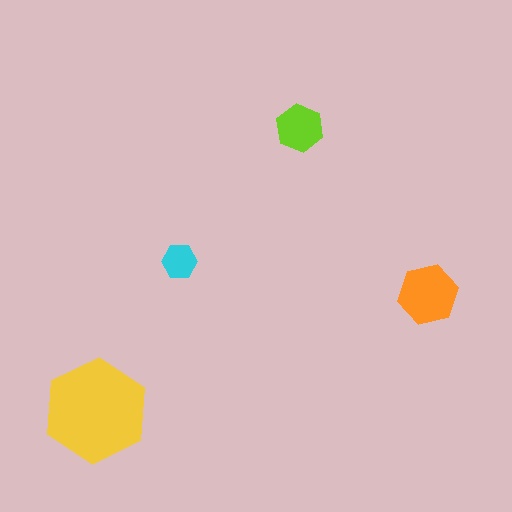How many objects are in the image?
There are 4 objects in the image.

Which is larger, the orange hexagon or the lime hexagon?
The orange one.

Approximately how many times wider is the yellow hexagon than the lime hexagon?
About 2 times wider.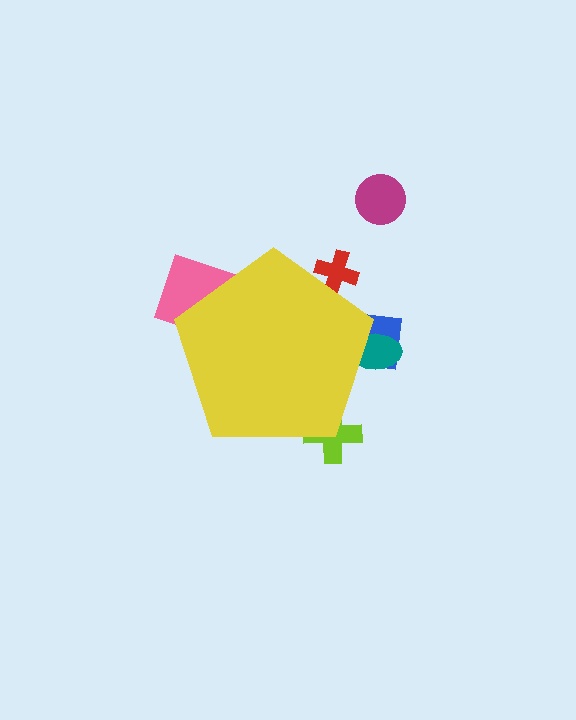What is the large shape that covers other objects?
A yellow pentagon.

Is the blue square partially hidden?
Yes, the blue square is partially hidden behind the yellow pentagon.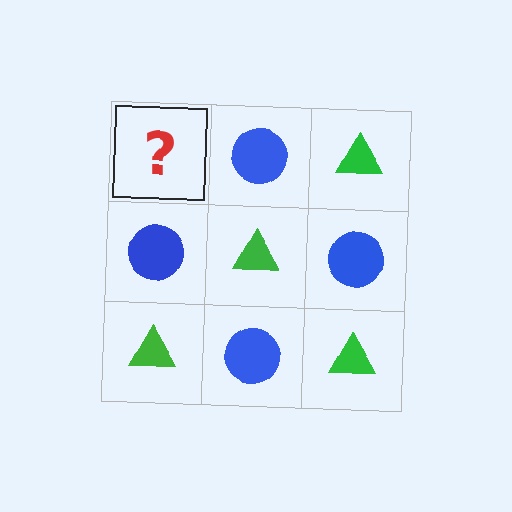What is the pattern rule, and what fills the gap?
The rule is that it alternates green triangle and blue circle in a checkerboard pattern. The gap should be filled with a green triangle.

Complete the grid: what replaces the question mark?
The question mark should be replaced with a green triangle.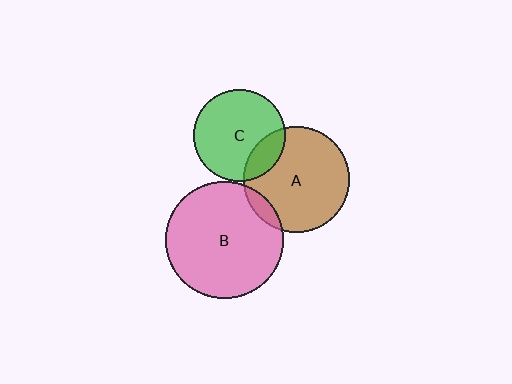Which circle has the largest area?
Circle B (pink).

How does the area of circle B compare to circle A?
Approximately 1.2 times.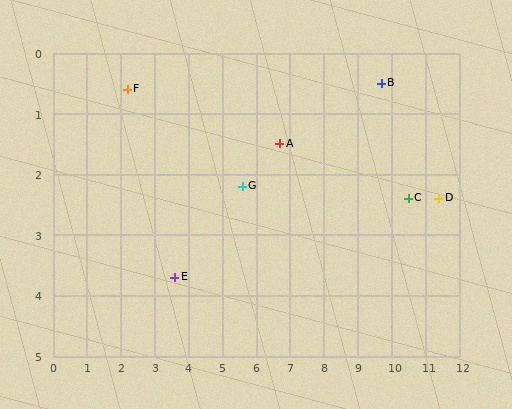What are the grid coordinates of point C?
Point C is at approximately (10.5, 2.4).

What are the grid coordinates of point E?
Point E is at approximately (3.6, 3.7).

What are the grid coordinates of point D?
Point D is at approximately (11.4, 2.4).